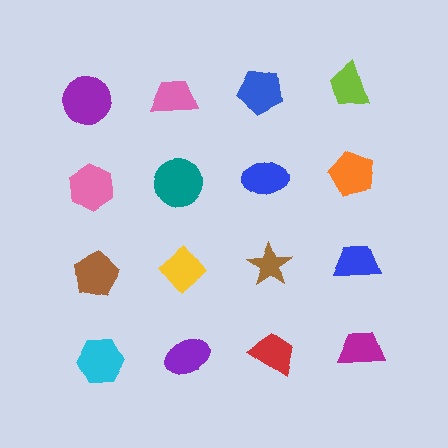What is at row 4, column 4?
A magenta trapezoid.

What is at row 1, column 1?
A purple circle.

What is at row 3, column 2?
A yellow diamond.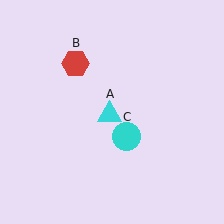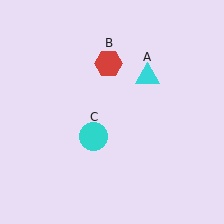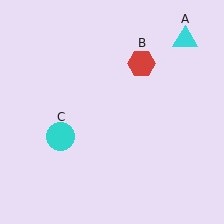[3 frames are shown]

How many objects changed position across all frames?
3 objects changed position: cyan triangle (object A), red hexagon (object B), cyan circle (object C).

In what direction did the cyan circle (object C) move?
The cyan circle (object C) moved left.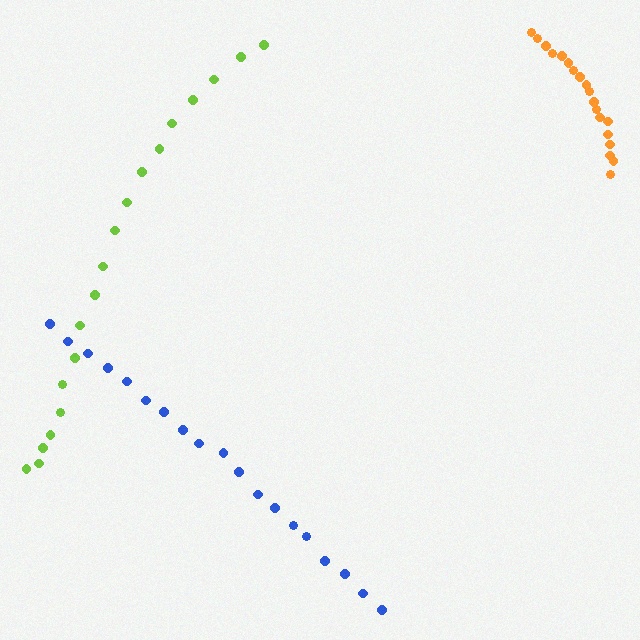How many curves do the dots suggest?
There are 3 distinct paths.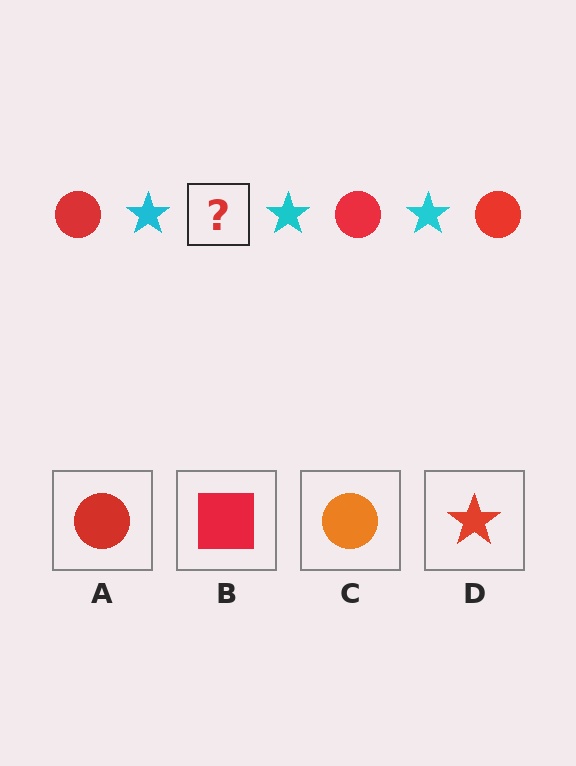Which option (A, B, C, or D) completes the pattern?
A.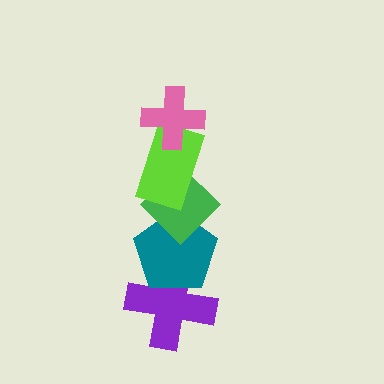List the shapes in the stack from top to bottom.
From top to bottom: the pink cross, the lime rectangle, the green diamond, the teal pentagon, the purple cross.